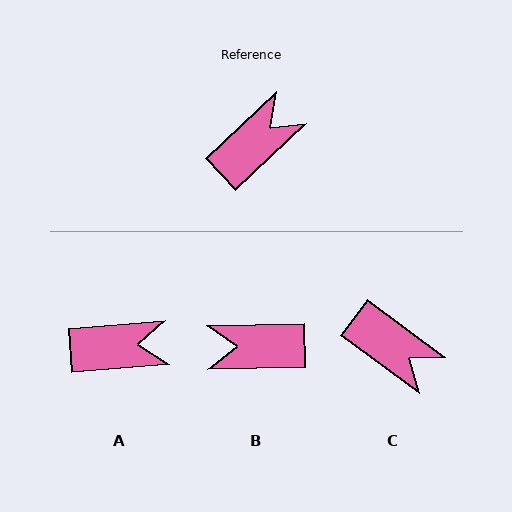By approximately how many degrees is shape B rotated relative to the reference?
Approximately 138 degrees counter-clockwise.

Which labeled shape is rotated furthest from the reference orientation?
B, about 138 degrees away.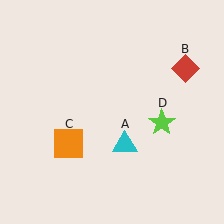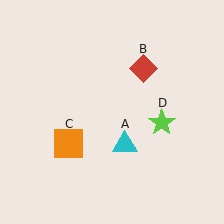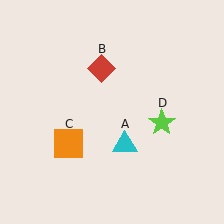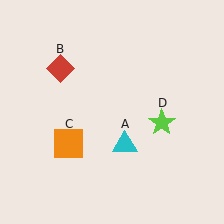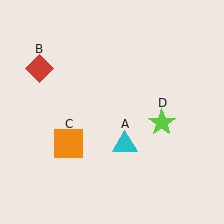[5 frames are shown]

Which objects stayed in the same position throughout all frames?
Cyan triangle (object A) and orange square (object C) and lime star (object D) remained stationary.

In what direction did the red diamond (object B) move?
The red diamond (object B) moved left.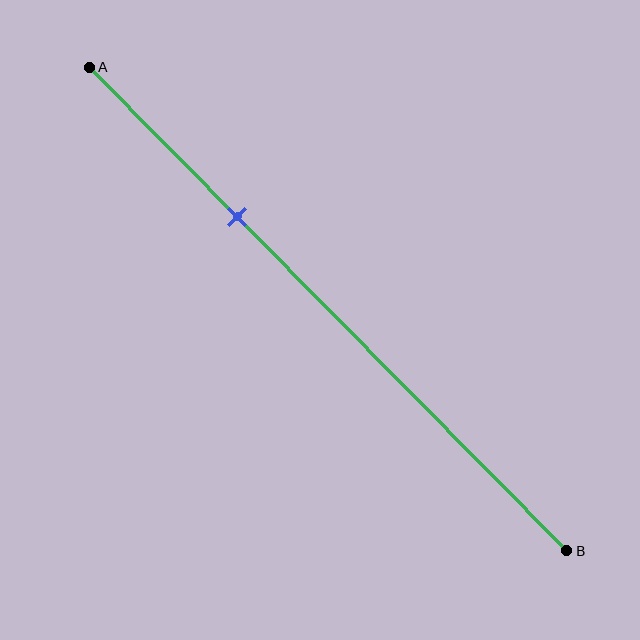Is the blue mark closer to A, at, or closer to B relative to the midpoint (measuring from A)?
The blue mark is closer to point A than the midpoint of segment AB.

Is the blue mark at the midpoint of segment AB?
No, the mark is at about 30% from A, not at the 50% midpoint.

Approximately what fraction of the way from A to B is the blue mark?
The blue mark is approximately 30% of the way from A to B.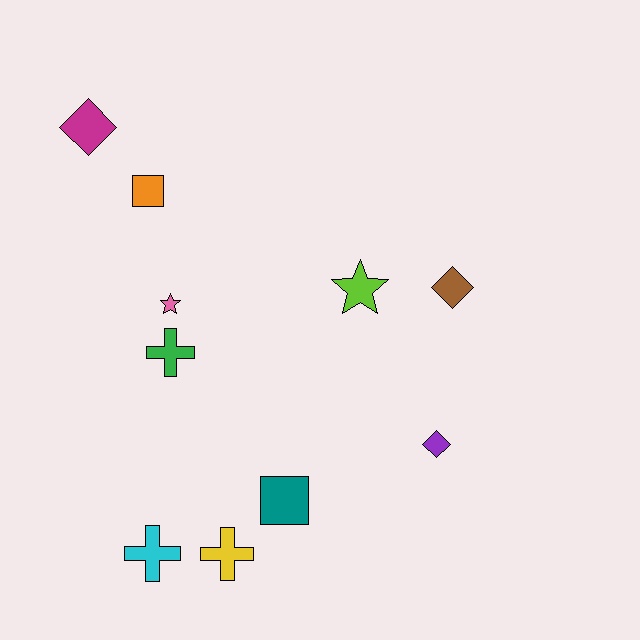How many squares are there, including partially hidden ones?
There are 2 squares.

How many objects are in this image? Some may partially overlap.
There are 10 objects.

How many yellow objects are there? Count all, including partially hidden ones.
There is 1 yellow object.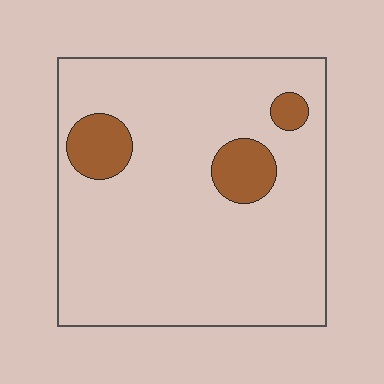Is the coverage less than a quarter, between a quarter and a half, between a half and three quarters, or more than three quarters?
Less than a quarter.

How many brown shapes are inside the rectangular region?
3.